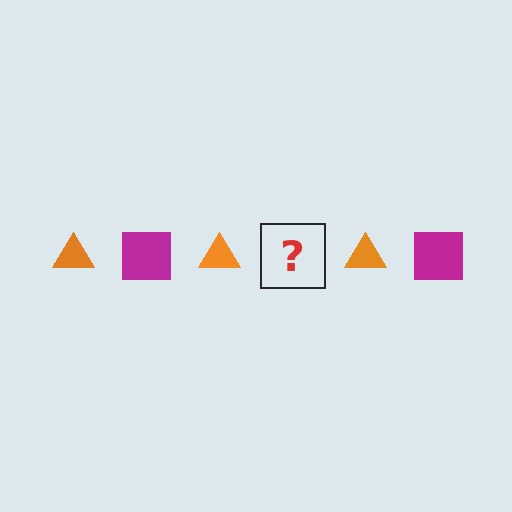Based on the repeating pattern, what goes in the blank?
The blank should be a magenta square.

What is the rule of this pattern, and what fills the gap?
The rule is that the pattern alternates between orange triangle and magenta square. The gap should be filled with a magenta square.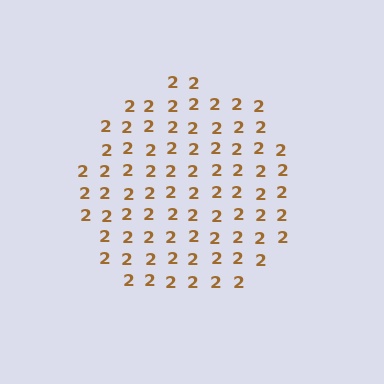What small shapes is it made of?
It is made of small digit 2's.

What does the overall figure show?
The overall figure shows a circle.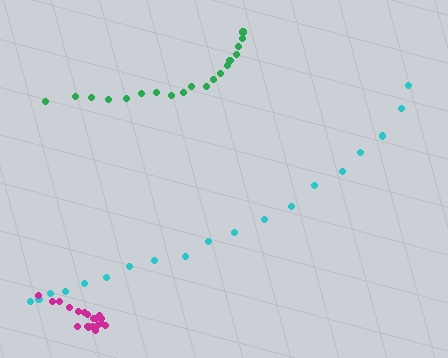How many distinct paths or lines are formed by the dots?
There are 3 distinct paths.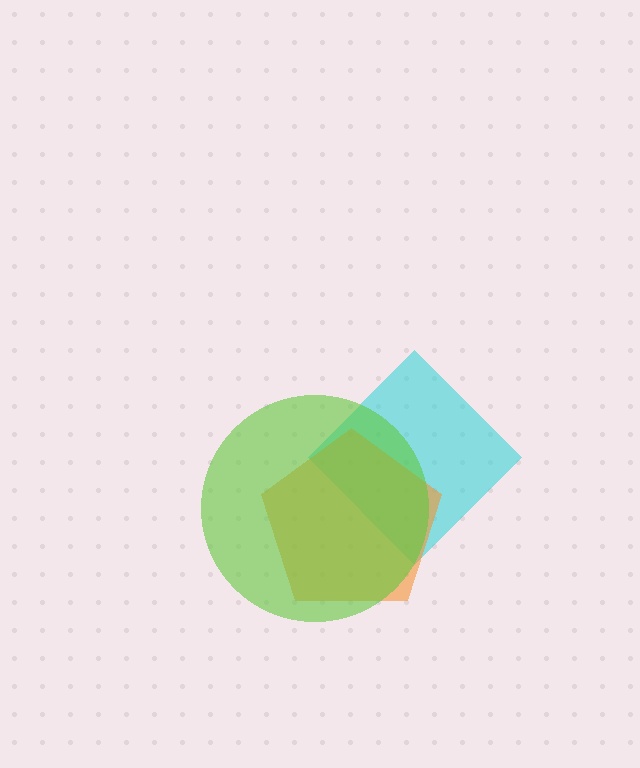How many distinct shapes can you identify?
There are 3 distinct shapes: a cyan diamond, an orange pentagon, a lime circle.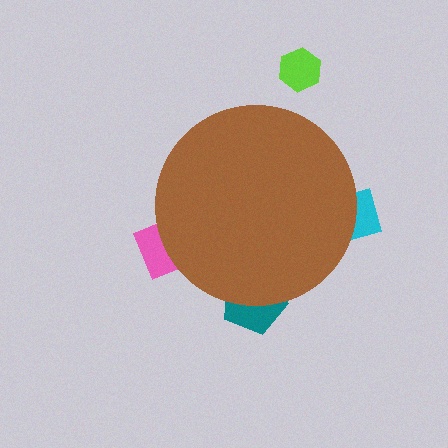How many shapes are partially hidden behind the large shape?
3 shapes are partially hidden.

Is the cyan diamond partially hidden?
Yes, the cyan diamond is partially hidden behind the brown circle.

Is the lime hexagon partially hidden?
No, the lime hexagon is fully visible.